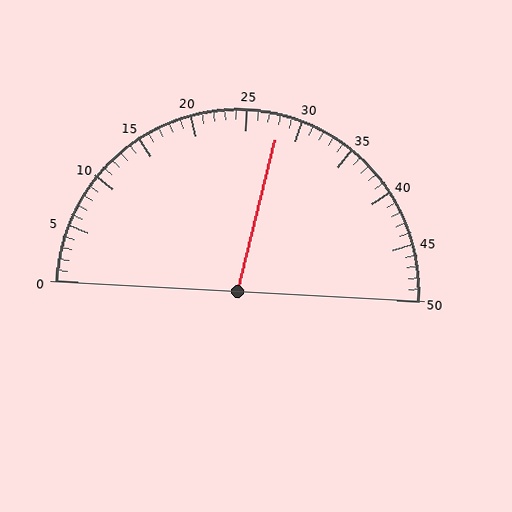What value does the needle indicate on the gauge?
The needle indicates approximately 28.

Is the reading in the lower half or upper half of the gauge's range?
The reading is in the upper half of the range (0 to 50).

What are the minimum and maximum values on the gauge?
The gauge ranges from 0 to 50.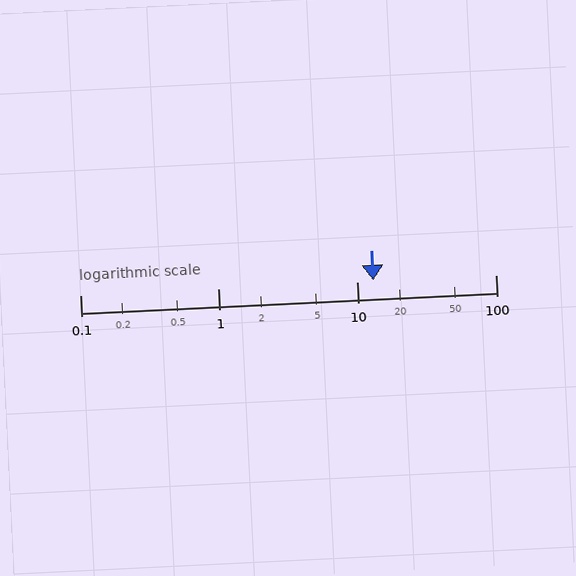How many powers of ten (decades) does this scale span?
The scale spans 3 decades, from 0.1 to 100.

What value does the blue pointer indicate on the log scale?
The pointer indicates approximately 13.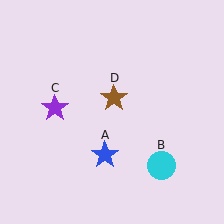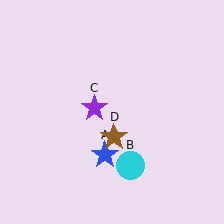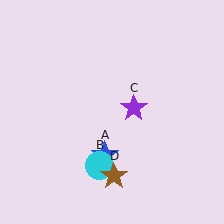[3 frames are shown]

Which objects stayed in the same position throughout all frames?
Blue star (object A) remained stationary.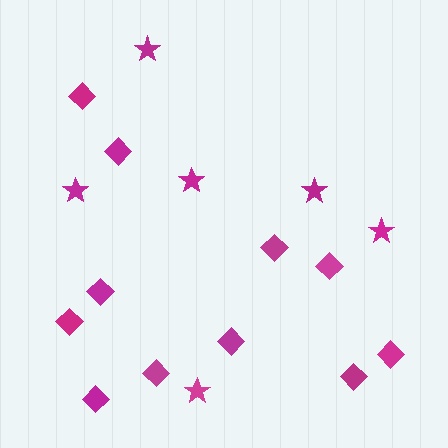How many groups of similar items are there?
There are 2 groups: one group of stars (6) and one group of diamonds (11).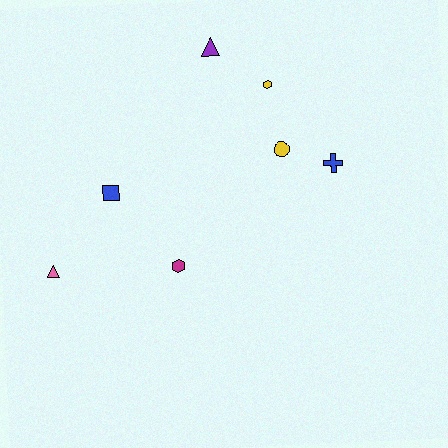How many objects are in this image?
There are 7 objects.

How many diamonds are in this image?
There are no diamonds.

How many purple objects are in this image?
There is 1 purple object.